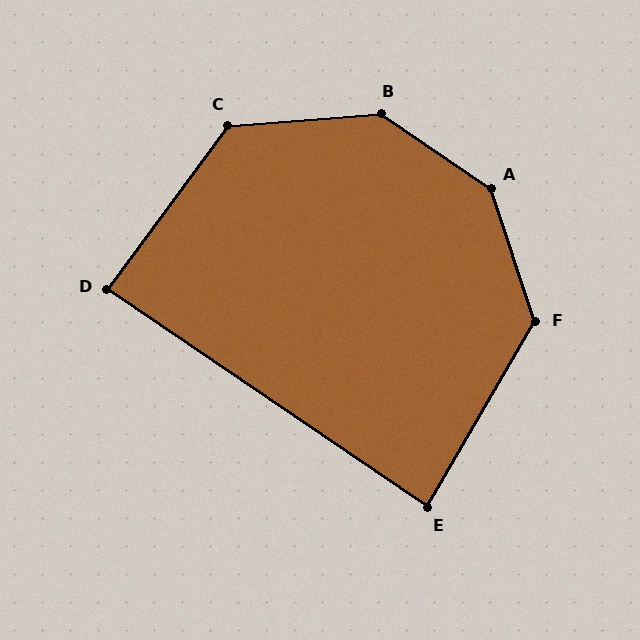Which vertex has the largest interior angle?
A, at approximately 143 degrees.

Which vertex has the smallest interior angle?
E, at approximately 86 degrees.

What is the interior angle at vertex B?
Approximately 141 degrees (obtuse).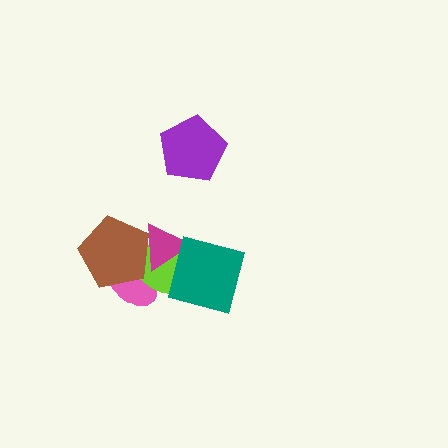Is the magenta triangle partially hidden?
Yes, it is partially covered by another shape.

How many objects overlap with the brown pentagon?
3 objects overlap with the brown pentagon.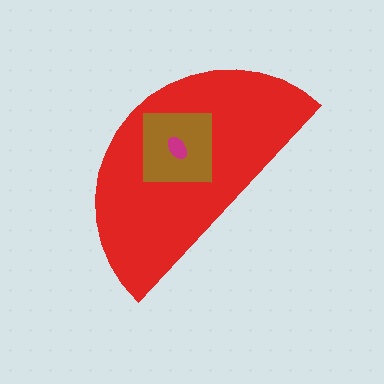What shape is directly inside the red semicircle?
The brown square.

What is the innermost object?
The magenta ellipse.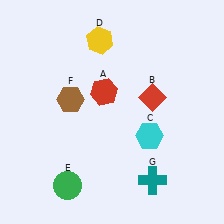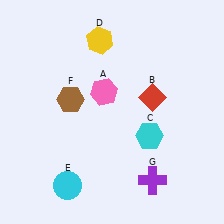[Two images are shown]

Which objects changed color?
A changed from red to pink. E changed from green to cyan. G changed from teal to purple.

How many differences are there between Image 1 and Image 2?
There are 3 differences between the two images.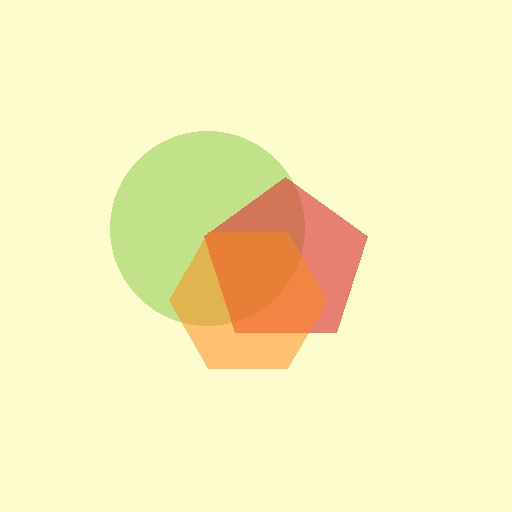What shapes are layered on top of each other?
The layered shapes are: a lime circle, a red pentagon, an orange hexagon.